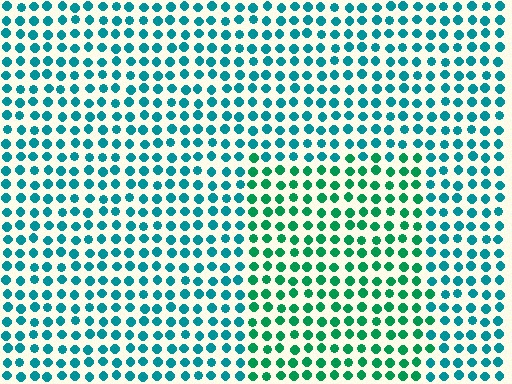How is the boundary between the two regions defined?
The boundary is defined purely by a slight shift in hue (about 32 degrees). Spacing, size, and orientation are identical on both sides.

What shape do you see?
I see a rectangle.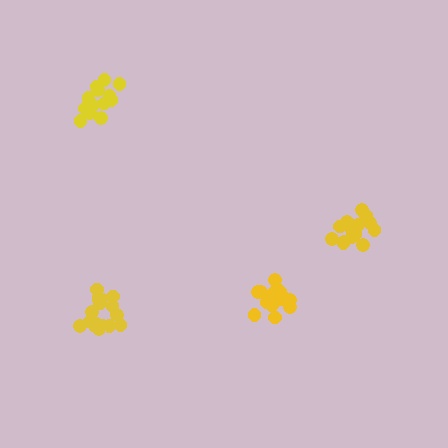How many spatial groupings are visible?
There are 4 spatial groupings.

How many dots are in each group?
Group 1: 18 dots, Group 2: 17 dots, Group 3: 15 dots, Group 4: 13 dots (63 total).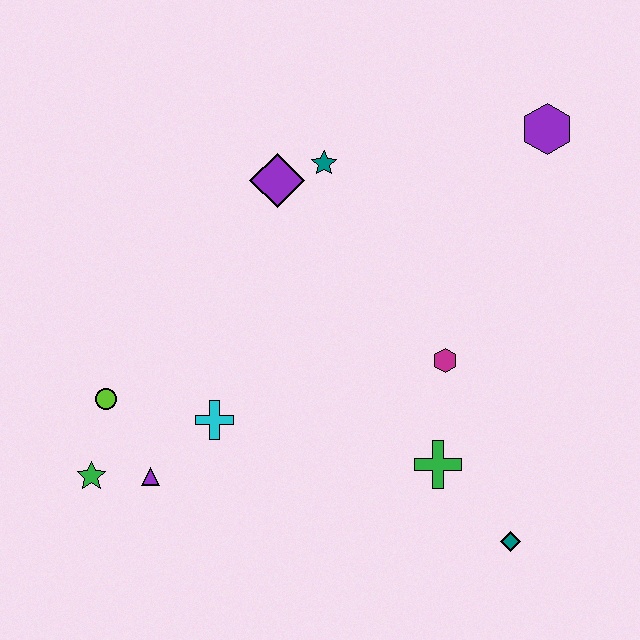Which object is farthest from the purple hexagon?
The green star is farthest from the purple hexagon.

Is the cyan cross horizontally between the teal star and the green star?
Yes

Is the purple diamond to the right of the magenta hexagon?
No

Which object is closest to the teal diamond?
The green cross is closest to the teal diamond.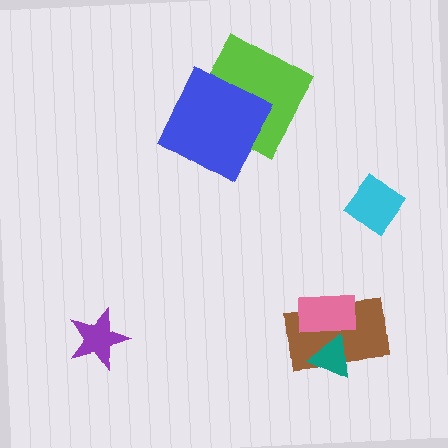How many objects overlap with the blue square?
1 object overlaps with the blue square.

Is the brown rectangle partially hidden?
Yes, it is partially covered by another shape.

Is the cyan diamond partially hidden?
No, no other shape covers it.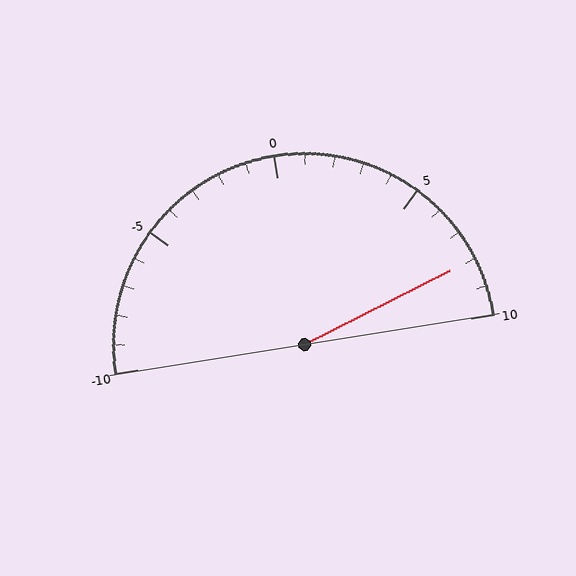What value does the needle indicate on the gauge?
The needle indicates approximately 8.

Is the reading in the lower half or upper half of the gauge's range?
The reading is in the upper half of the range (-10 to 10).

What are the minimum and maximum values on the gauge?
The gauge ranges from -10 to 10.